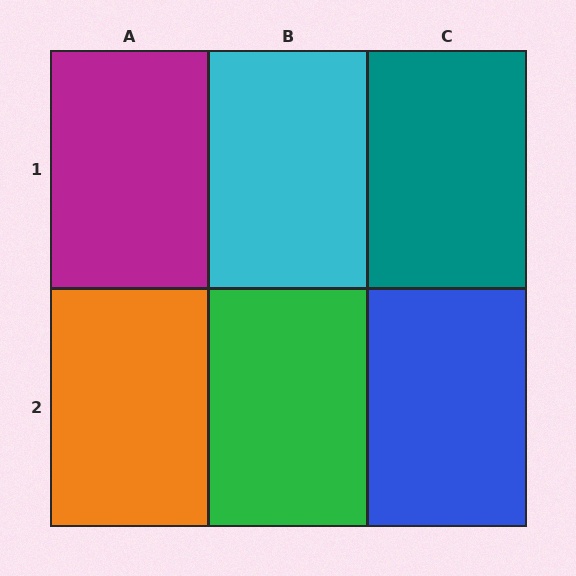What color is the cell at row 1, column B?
Cyan.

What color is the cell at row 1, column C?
Teal.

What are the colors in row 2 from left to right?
Orange, green, blue.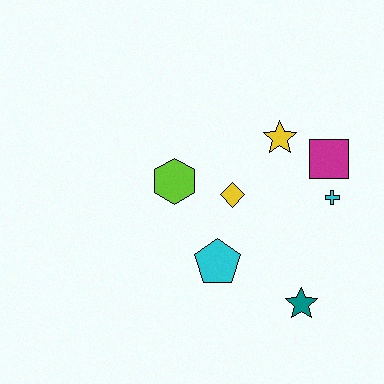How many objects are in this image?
There are 7 objects.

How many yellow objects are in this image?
There are 2 yellow objects.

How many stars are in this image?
There are 2 stars.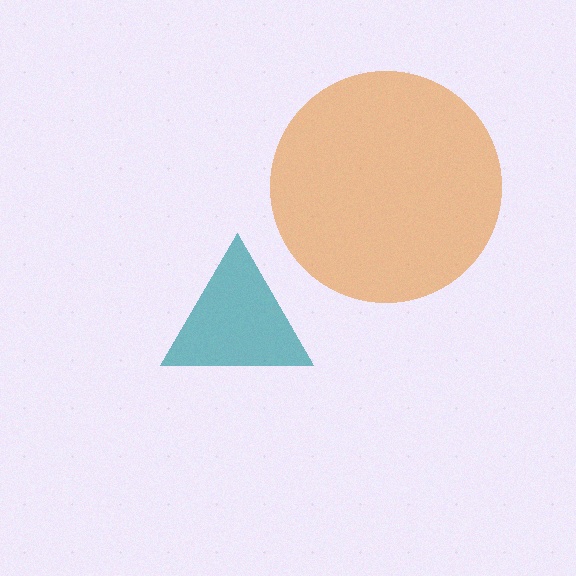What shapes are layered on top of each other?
The layered shapes are: an orange circle, a teal triangle.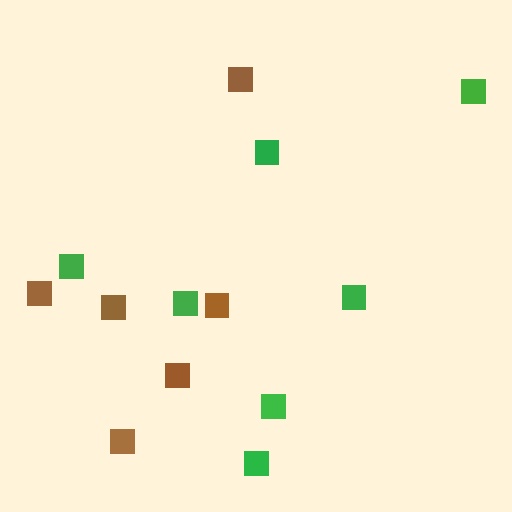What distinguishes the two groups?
There are 2 groups: one group of brown squares (6) and one group of green squares (7).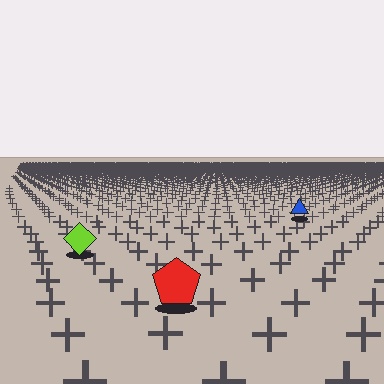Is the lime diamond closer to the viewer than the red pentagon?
No. The red pentagon is closer — you can tell from the texture gradient: the ground texture is coarser near it.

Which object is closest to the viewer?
The red pentagon is closest. The texture marks near it are larger and more spread out.